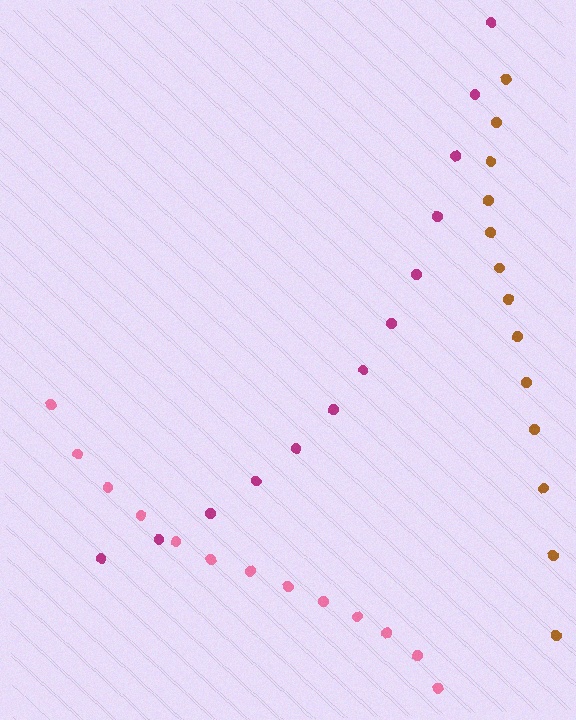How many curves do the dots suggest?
There are 3 distinct paths.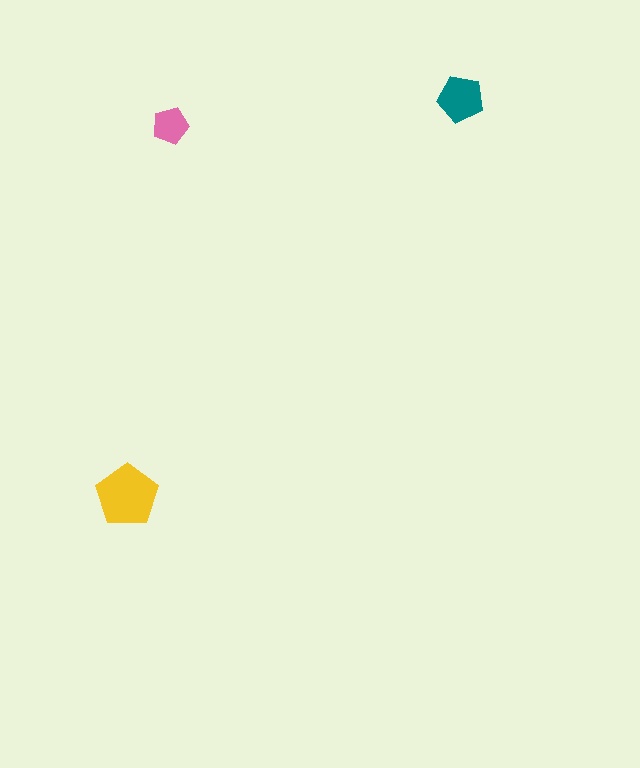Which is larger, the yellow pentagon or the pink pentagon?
The yellow one.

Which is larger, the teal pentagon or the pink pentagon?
The teal one.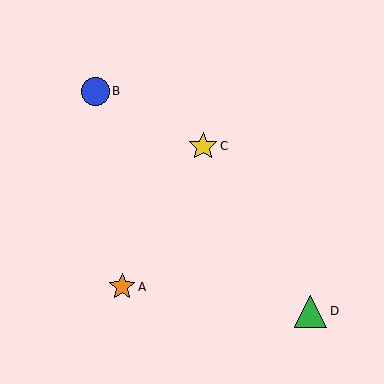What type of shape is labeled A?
Shape A is an orange star.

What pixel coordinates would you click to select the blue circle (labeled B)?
Click at (96, 91) to select the blue circle B.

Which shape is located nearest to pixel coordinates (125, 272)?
The orange star (labeled A) at (122, 287) is nearest to that location.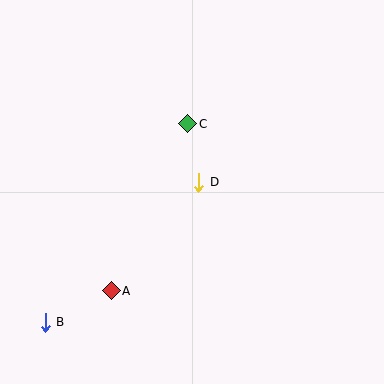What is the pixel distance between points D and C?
The distance between D and C is 60 pixels.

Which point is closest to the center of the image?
Point D at (199, 182) is closest to the center.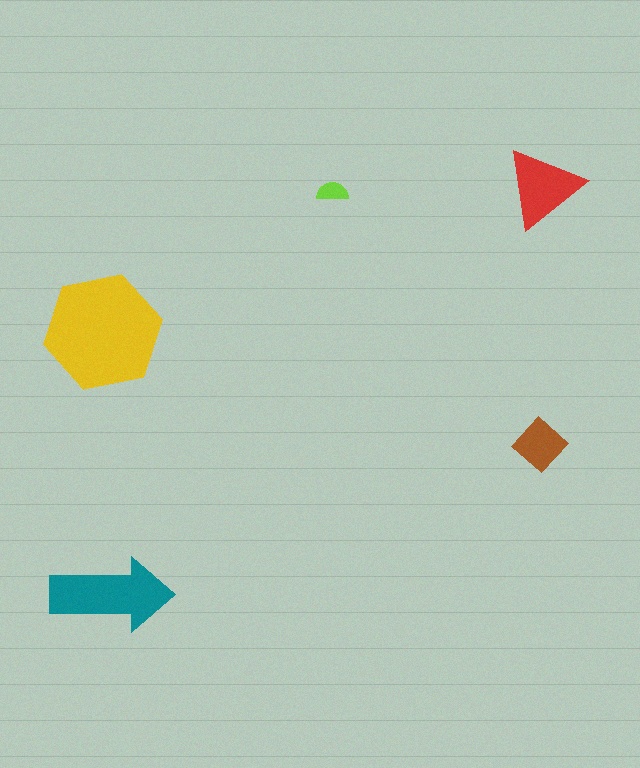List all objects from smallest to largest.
The lime semicircle, the brown diamond, the red triangle, the teal arrow, the yellow hexagon.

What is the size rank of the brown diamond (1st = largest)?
4th.